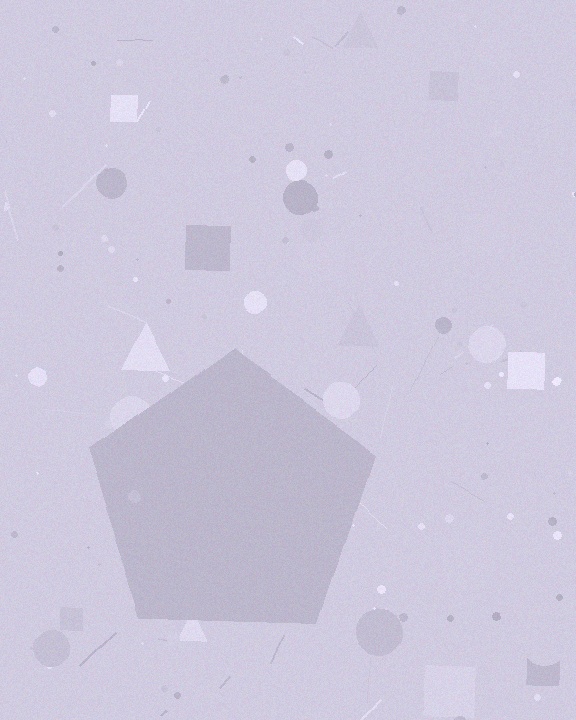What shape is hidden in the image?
A pentagon is hidden in the image.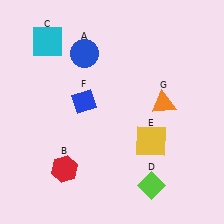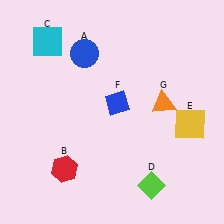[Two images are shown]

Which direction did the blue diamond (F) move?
The blue diamond (F) moved right.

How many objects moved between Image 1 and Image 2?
2 objects moved between the two images.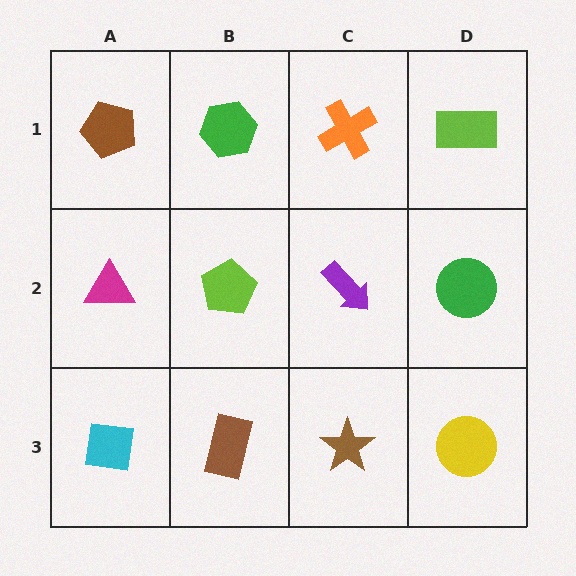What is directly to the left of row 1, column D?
An orange cross.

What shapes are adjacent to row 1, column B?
A lime pentagon (row 2, column B), a brown pentagon (row 1, column A), an orange cross (row 1, column C).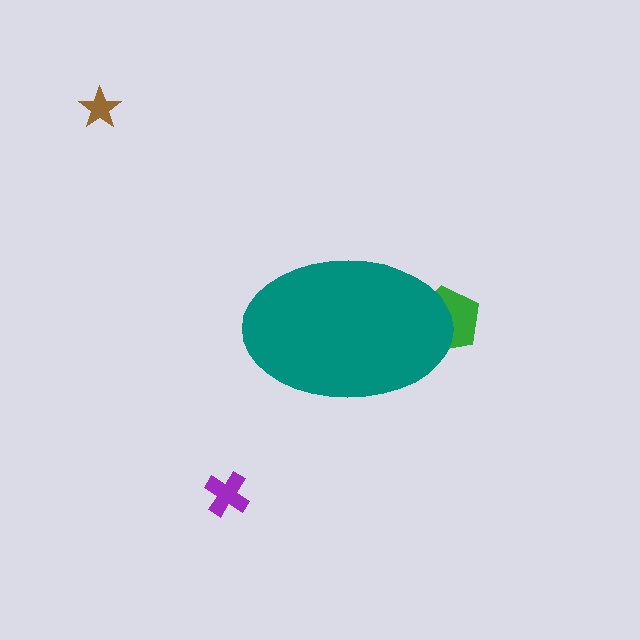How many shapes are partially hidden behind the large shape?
1 shape is partially hidden.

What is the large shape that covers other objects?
A teal ellipse.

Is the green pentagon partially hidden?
Yes, the green pentagon is partially hidden behind the teal ellipse.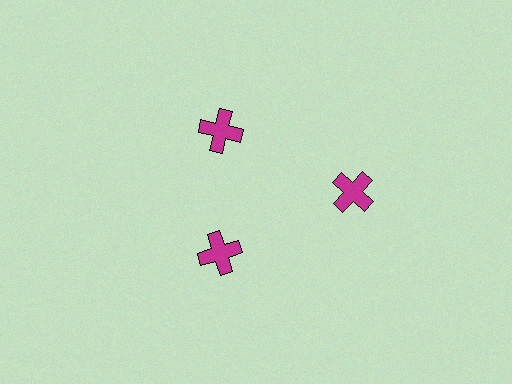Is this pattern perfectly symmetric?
No. The 3 magenta crosses are arranged in a ring, but one element near the 3 o'clock position is pushed outward from the center, breaking the 3-fold rotational symmetry.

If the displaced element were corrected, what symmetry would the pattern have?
It would have 3-fold rotational symmetry — the pattern would map onto itself every 120 degrees.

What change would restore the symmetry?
The symmetry would be restored by moving it inward, back onto the ring so that all 3 crosses sit at equal angles and equal distance from the center.